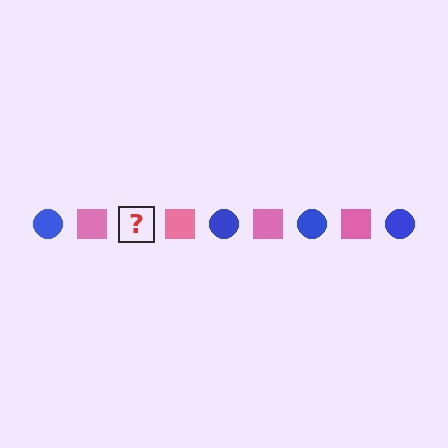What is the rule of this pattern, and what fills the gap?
The rule is that the pattern alternates between blue circle and pink square. The gap should be filled with a blue circle.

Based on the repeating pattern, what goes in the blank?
The blank should be a blue circle.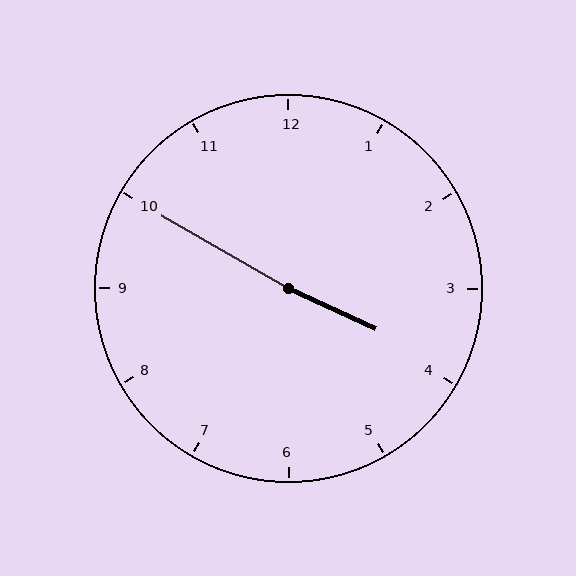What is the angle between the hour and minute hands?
Approximately 175 degrees.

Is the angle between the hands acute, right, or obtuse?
It is obtuse.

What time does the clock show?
3:50.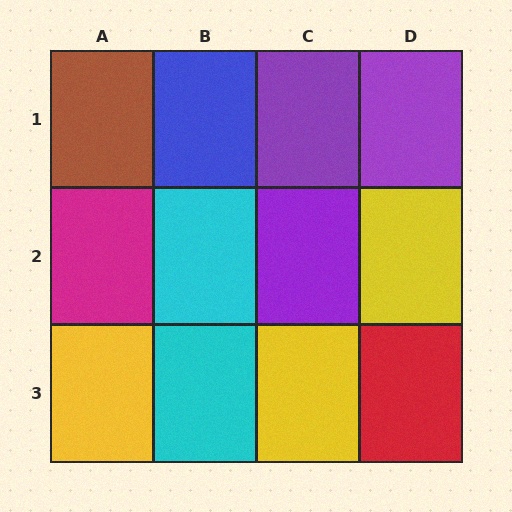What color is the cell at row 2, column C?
Purple.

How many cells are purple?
3 cells are purple.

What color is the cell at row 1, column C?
Purple.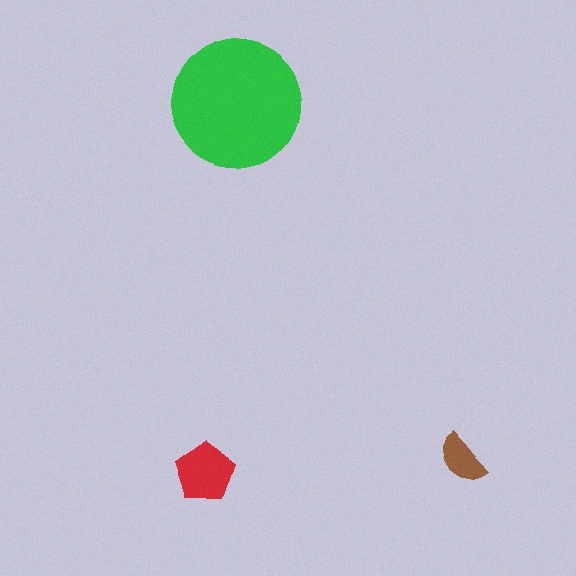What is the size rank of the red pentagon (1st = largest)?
2nd.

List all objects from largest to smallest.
The green circle, the red pentagon, the brown semicircle.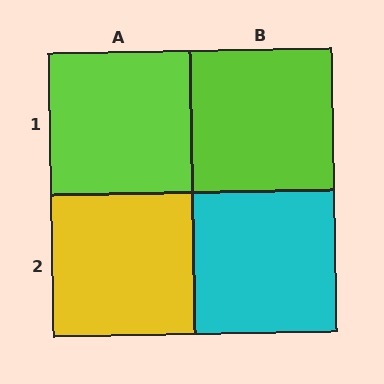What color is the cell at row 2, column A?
Yellow.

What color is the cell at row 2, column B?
Cyan.